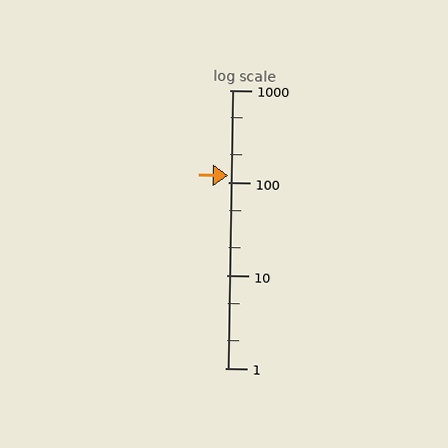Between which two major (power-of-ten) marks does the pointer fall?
The pointer is between 100 and 1000.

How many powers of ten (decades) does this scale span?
The scale spans 3 decades, from 1 to 1000.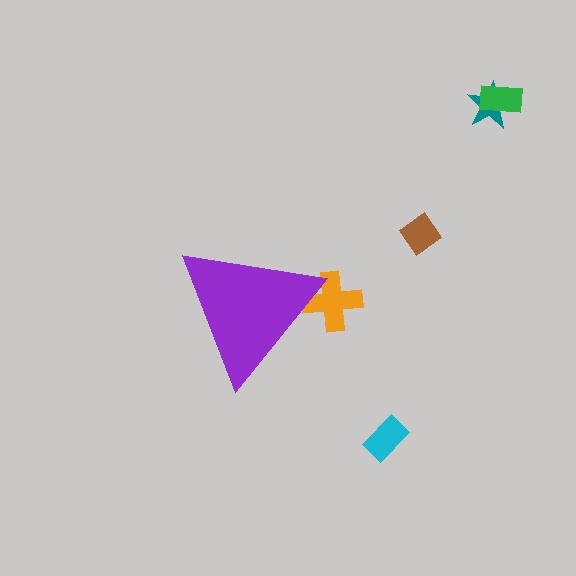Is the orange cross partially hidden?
Yes, the orange cross is partially hidden behind the purple triangle.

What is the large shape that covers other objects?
A purple triangle.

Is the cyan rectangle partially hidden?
No, the cyan rectangle is fully visible.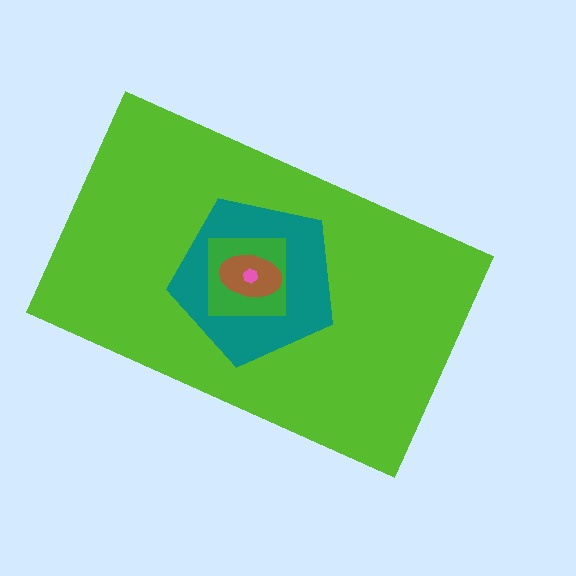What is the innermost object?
The pink hexagon.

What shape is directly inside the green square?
The brown ellipse.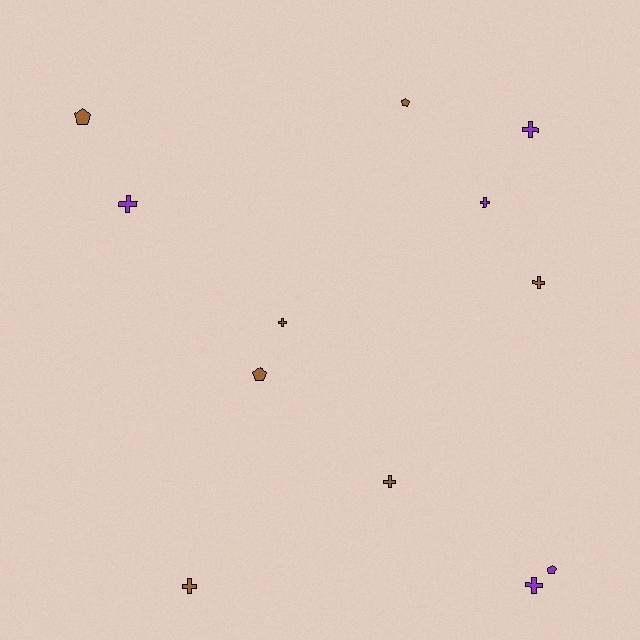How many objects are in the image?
There are 12 objects.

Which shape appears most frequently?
Cross, with 8 objects.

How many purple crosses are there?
There are 4 purple crosses.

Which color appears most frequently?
Brown, with 7 objects.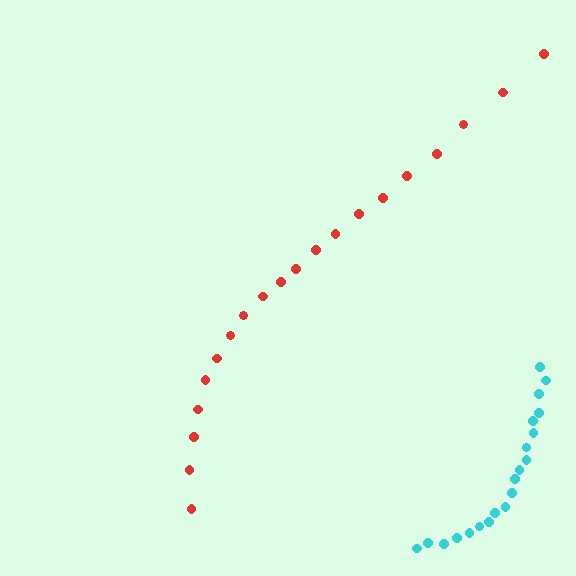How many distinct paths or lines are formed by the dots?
There are 2 distinct paths.